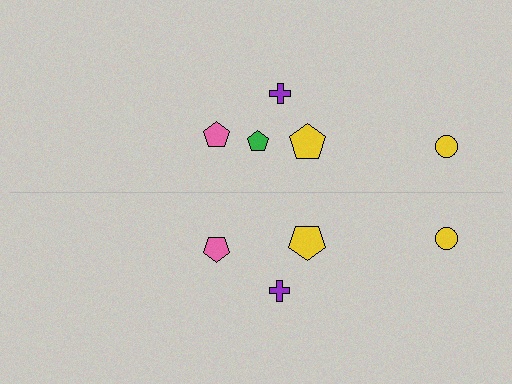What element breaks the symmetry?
A green pentagon is missing from the bottom side.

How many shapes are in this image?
There are 9 shapes in this image.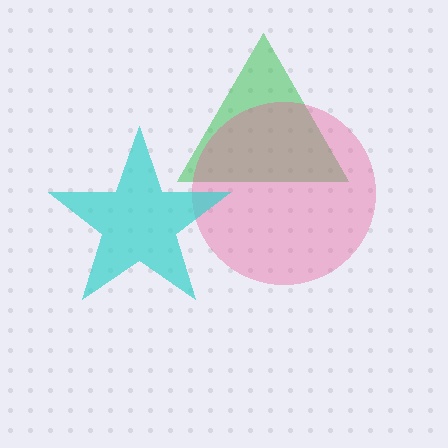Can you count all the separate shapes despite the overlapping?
Yes, there are 3 separate shapes.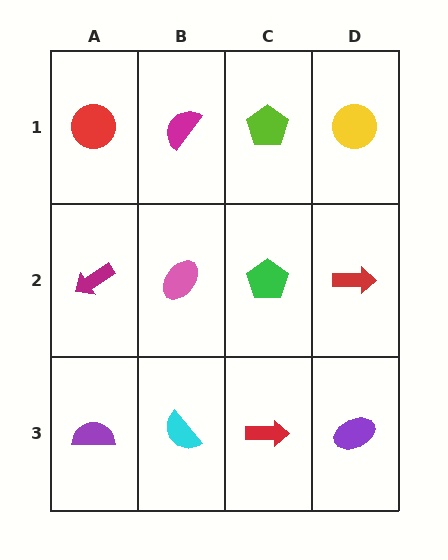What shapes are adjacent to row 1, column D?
A red arrow (row 2, column D), a lime pentagon (row 1, column C).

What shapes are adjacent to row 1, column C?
A green pentagon (row 2, column C), a magenta semicircle (row 1, column B), a yellow circle (row 1, column D).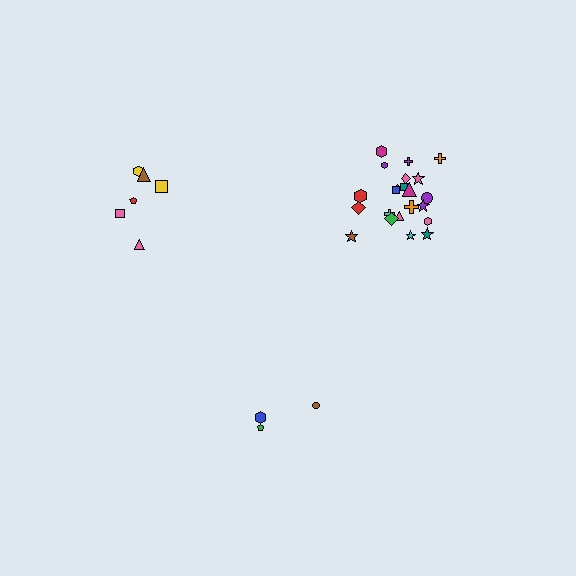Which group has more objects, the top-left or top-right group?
The top-right group.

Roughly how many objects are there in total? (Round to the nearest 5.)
Roughly 30 objects in total.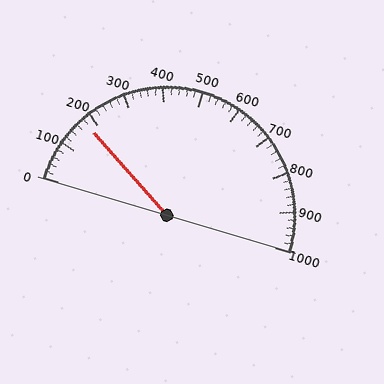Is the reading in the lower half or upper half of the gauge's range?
The reading is in the lower half of the range (0 to 1000).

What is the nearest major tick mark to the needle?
The nearest major tick mark is 200.